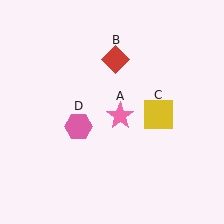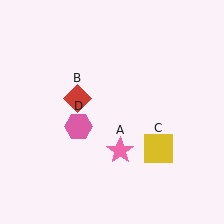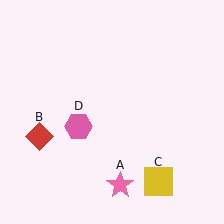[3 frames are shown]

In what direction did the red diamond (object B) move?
The red diamond (object B) moved down and to the left.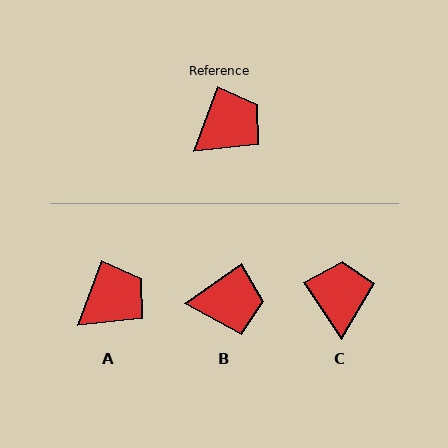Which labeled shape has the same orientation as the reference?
A.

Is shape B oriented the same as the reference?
No, it is off by about 35 degrees.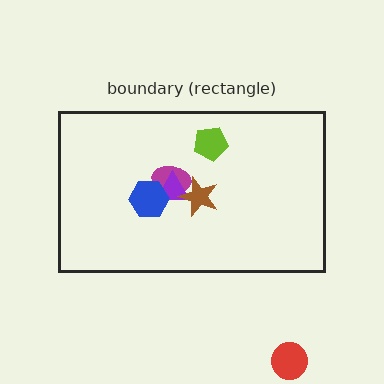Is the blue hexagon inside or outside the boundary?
Inside.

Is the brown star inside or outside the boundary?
Inside.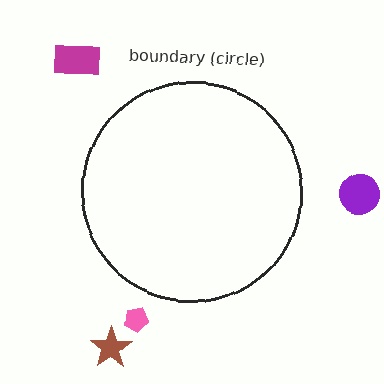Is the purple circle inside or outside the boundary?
Outside.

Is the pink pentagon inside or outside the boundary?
Outside.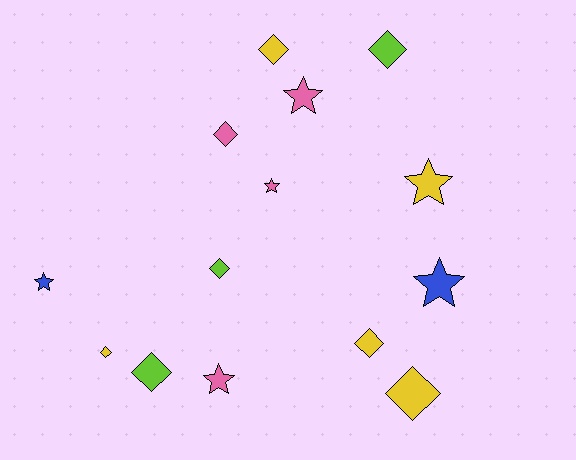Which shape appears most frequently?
Diamond, with 8 objects.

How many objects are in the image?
There are 14 objects.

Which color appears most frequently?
Yellow, with 5 objects.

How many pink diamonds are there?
There is 1 pink diamond.